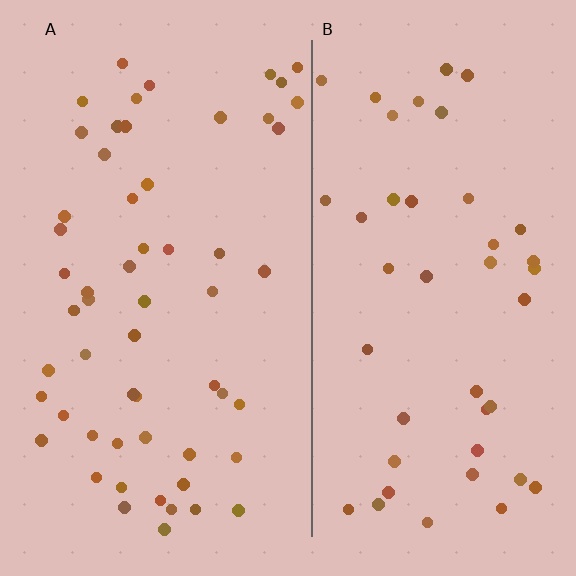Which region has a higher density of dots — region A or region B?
A (the left).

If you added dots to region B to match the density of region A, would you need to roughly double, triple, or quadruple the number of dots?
Approximately double.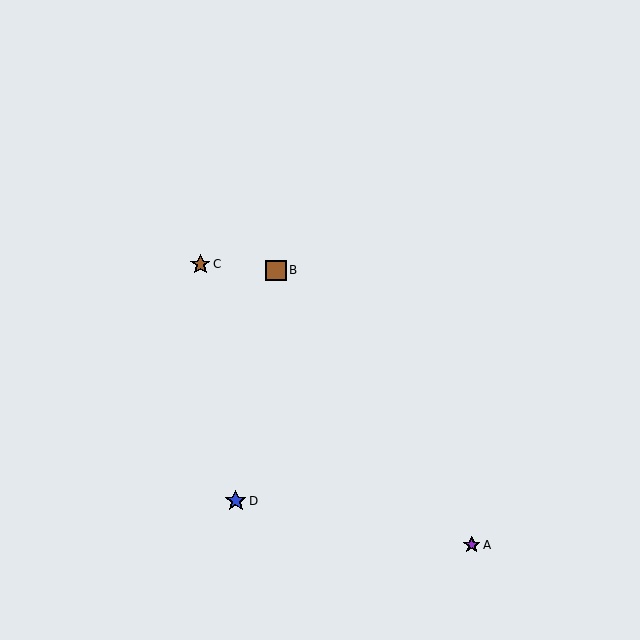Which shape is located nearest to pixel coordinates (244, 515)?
The blue star (labeled D) at (236, 501) is nearest to that location.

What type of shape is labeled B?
Shape B is a brown square.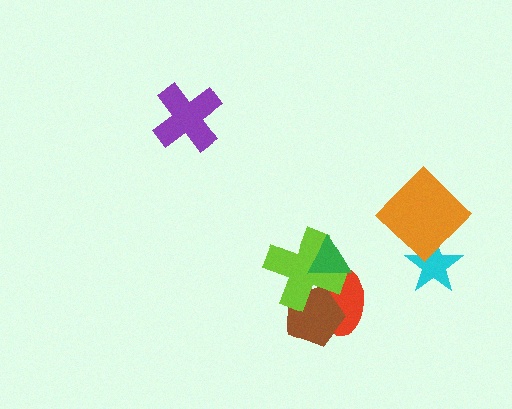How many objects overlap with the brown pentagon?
2 objects overlap with the brown pentagon.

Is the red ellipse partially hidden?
Yes, it is partially covered by another shape.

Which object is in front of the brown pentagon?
The lime cross is in front of the brown pentagon.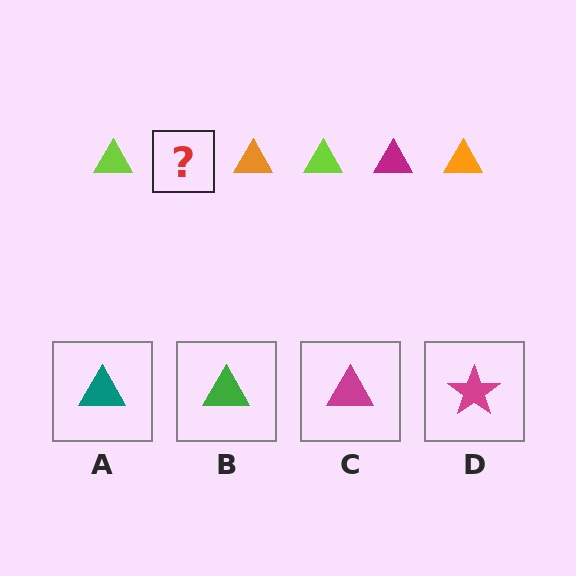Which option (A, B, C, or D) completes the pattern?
C.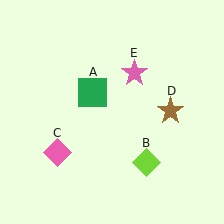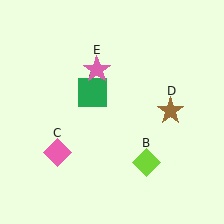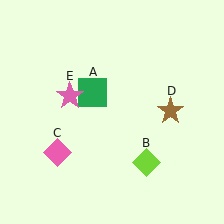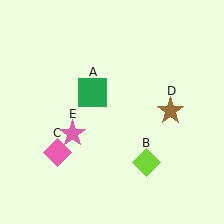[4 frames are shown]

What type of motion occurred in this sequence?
The pink star (object E) rotated counterclockwise around the center of the scene.